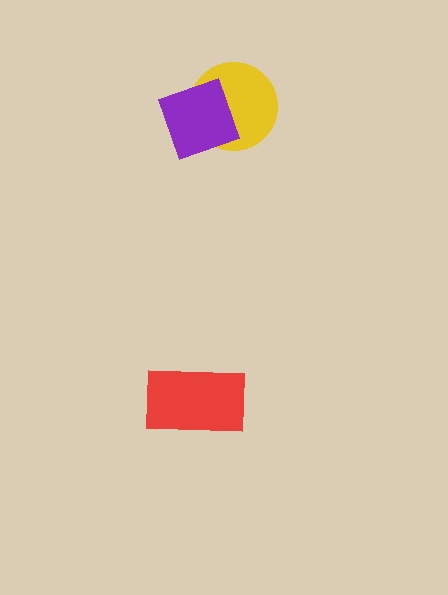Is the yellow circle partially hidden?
Yes, it is partially covered by another shape.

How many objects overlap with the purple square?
1 object overlaps with the purple square.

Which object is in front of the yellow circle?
The purple square is in front of the yellow circle.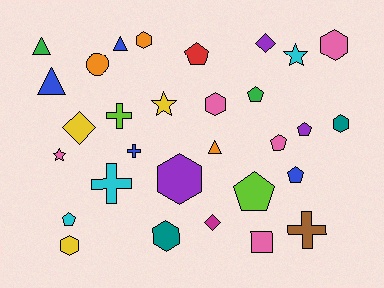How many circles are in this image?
There is 1 circle.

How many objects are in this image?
There are 30 objects.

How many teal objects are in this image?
There are 2 teal objects.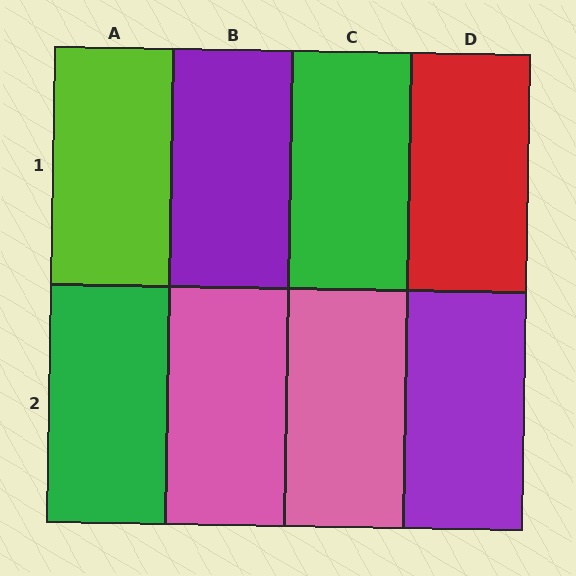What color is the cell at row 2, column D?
Purple.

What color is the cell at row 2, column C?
Pink.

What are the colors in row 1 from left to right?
Lime, purple, green, red.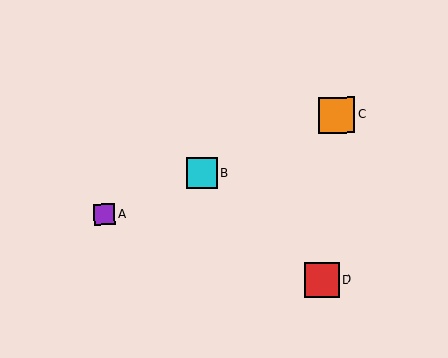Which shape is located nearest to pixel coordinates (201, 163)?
The cyan square (labeled B) at (202, 173) is nearest to that location.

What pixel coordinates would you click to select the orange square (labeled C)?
Click at (337, 115) to select the orange square C.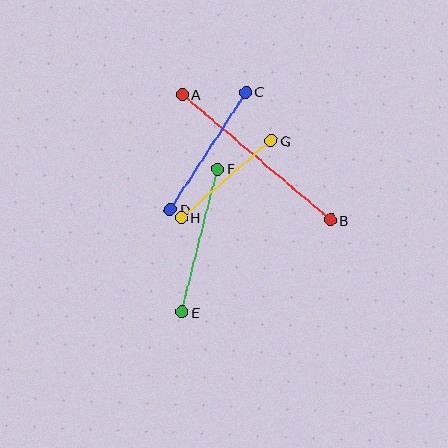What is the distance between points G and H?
The distance is approximately 118 pixels.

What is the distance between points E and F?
The distance is approximately 148 pixels.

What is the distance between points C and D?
The distance is approximately 140 pixels.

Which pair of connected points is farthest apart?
Points A and B are farthest apart.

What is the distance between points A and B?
The distance is approximately 194 pixels.